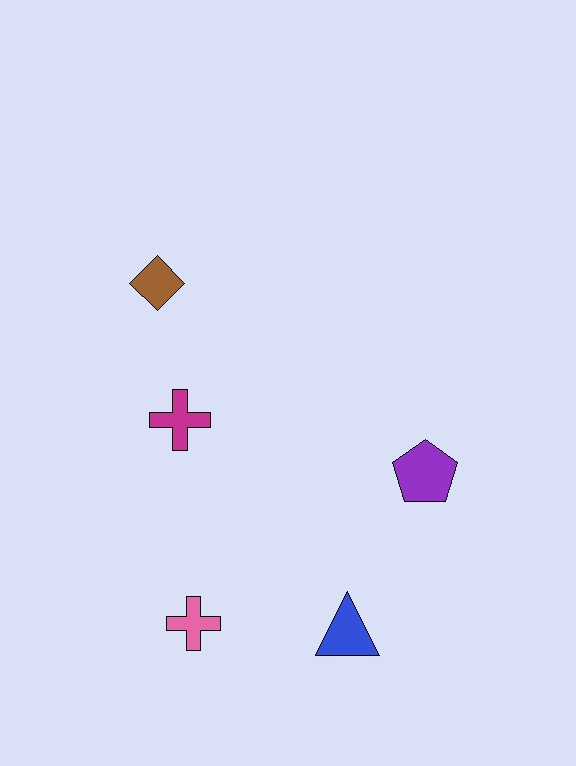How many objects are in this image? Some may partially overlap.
There are 5 objects.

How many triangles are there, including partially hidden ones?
There is 1 triangle.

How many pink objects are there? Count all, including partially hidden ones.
There is 1 pink object.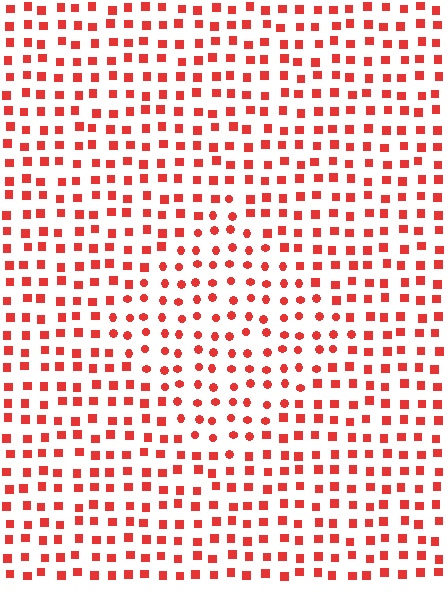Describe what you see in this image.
The image is filled with small red elements arranged in a uniform grid. A diamond-shaped region contains circles, while the surrounding area contains squares. The boundary is defined purely by the change in element shape.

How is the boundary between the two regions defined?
The boundary is defined by a change in element shape: circles inside vs. squares outside. All elements share the same color and spacing.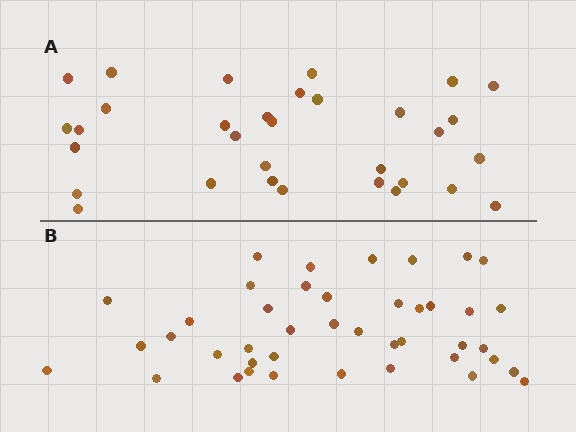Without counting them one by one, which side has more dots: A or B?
Region B (the bottom region) has more dots.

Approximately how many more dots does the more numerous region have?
Region B has roughly 10 or so more dots than region A.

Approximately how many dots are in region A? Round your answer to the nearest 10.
About 30 dots. (The exact count is 32, which rounds to 30.)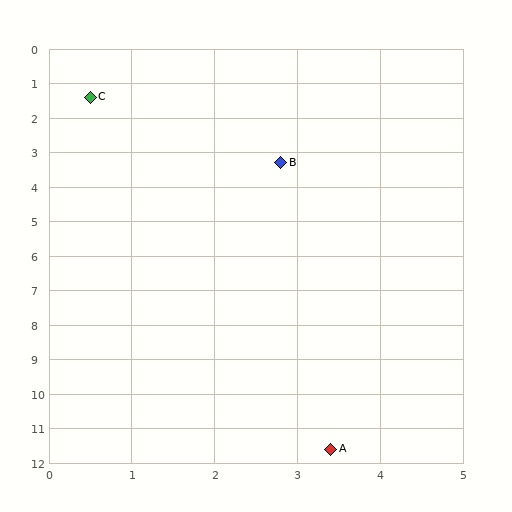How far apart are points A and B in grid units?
Points A and B are about 8.3 grid units apart.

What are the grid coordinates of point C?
Point C is at approximately (0.5, 1.4).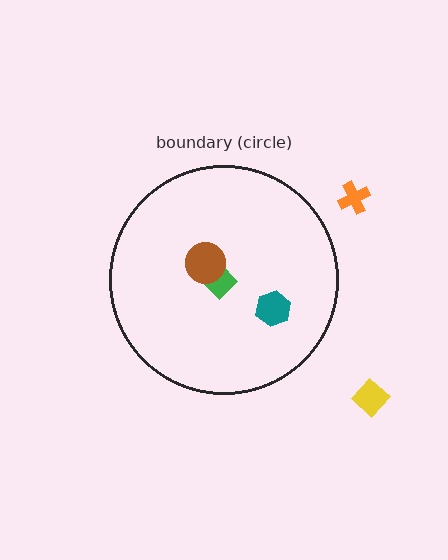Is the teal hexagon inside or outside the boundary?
Inside.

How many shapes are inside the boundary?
3 inside, 2 outside.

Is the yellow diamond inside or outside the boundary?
Outside.